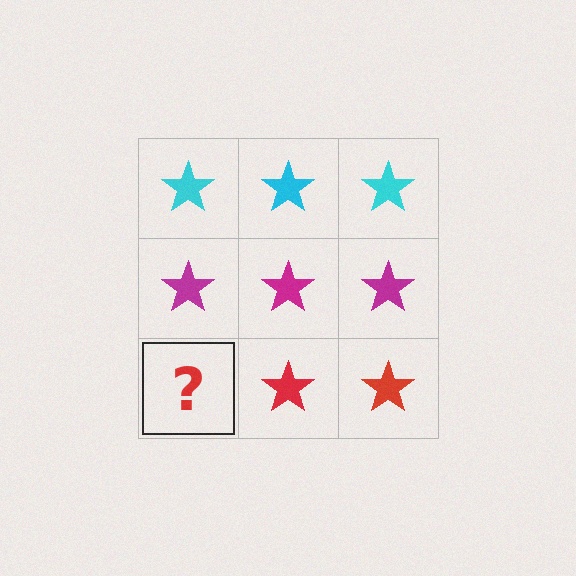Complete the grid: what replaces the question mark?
The question mark should be replaced with a red star.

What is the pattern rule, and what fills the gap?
The rule is that each row has a consistent color. The gap should be filled with a red star.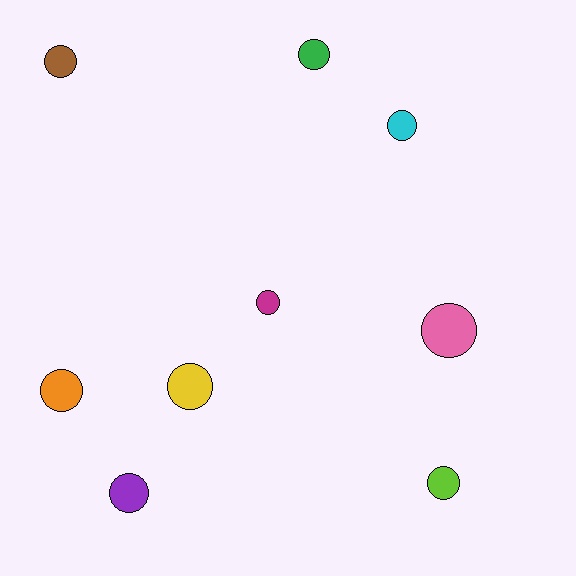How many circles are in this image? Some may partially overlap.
There are 9 circles.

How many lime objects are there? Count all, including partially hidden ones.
There is 1 lime object.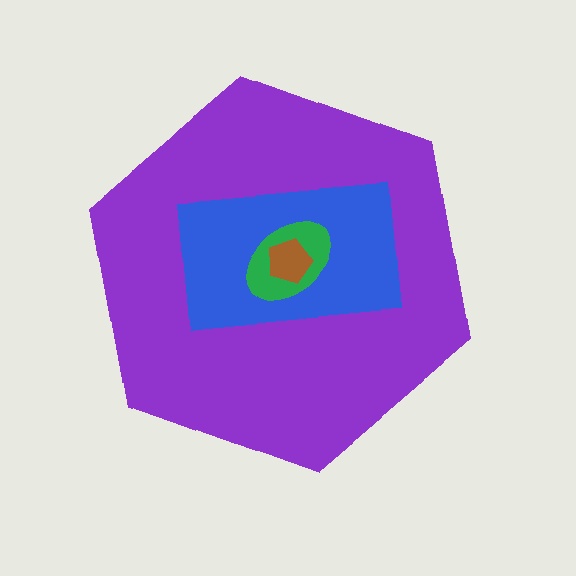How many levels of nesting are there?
4.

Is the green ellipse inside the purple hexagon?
Yes.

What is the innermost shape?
The brown pentagon.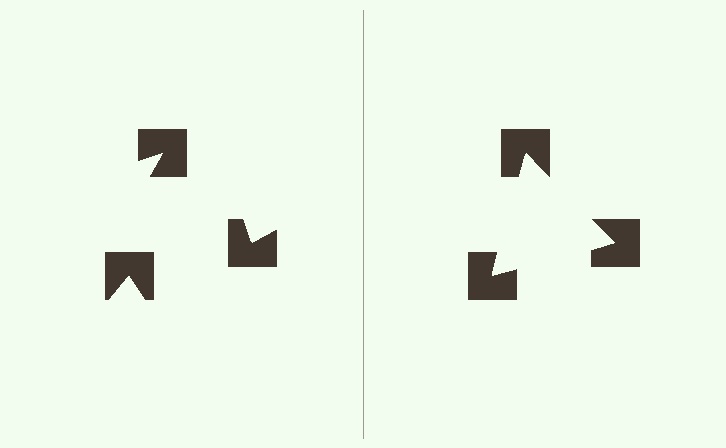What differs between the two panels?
The notched squares are positioned identically on both sides; only the wedge orientations differ. On the right they align to a triangle; on the left they are misaligned.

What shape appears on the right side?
An illusory triangle.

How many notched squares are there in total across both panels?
6 — 3 on each side.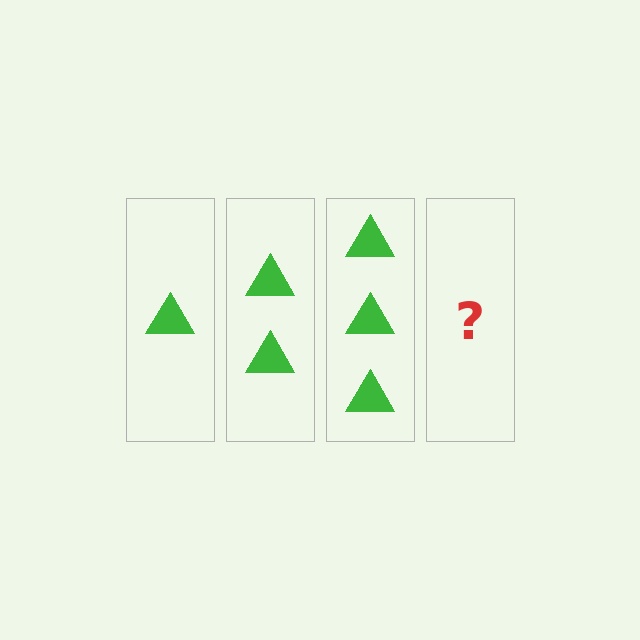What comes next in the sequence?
The next element should be 4 triangles.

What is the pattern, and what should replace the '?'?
The pattern is that each step adds one more triangle. The '?' should be 4 triangles.